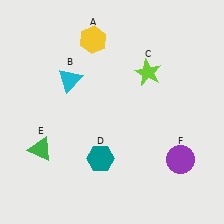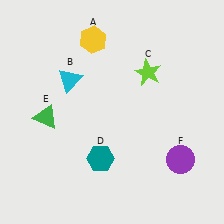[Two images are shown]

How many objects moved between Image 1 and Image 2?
1 object moved between the two images.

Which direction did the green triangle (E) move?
The green triangle (E) moved up.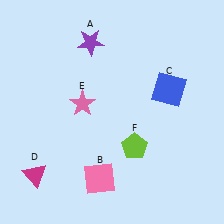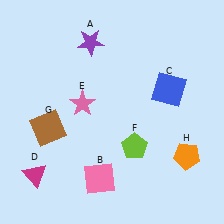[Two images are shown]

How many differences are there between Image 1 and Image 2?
There are 2 differences between the two images.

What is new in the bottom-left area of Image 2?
A brown square (G) was added in the bottom-left area of Image 2.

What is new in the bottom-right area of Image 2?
An orange pentagon (H) was added in the bottom-right area of Image 2.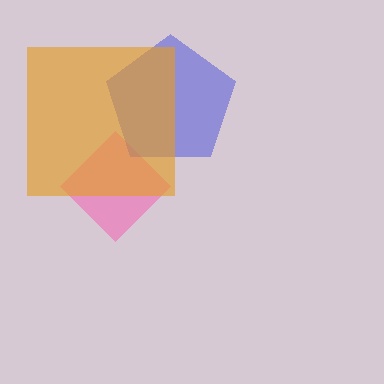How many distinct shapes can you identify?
There are 3 distinct shapes: a pink diamond, a blue pentagon, an orange square.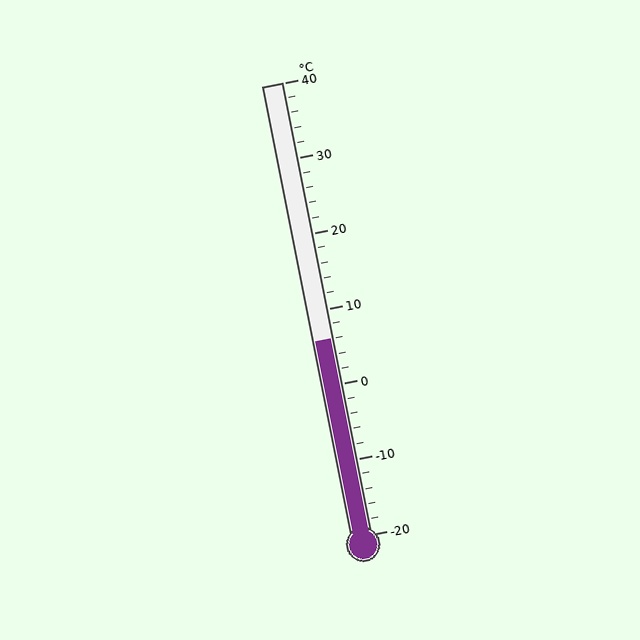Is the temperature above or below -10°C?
The temperature is above -10°C.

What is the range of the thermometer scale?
The thermometer scale ranges from -20°C to 40°C.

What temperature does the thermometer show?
The thermometer shows approximately 6°C.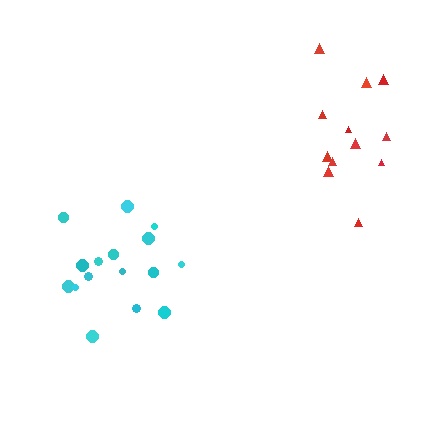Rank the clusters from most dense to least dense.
red, cyan.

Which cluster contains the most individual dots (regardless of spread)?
Cyan (16).